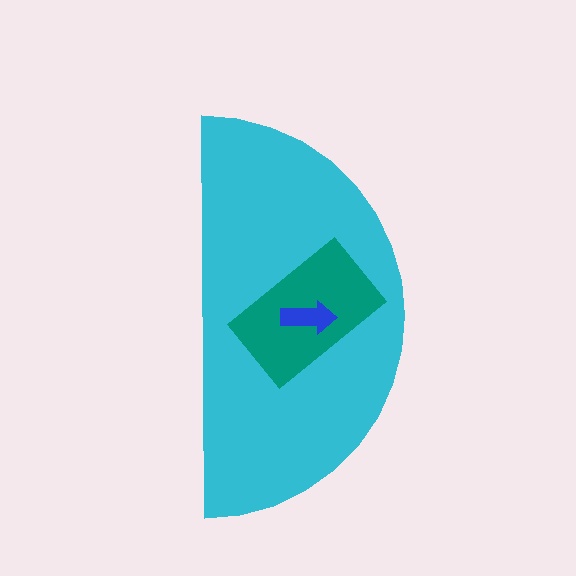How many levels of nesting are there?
3.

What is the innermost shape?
The blue arrow.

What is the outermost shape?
The cyan semicircle.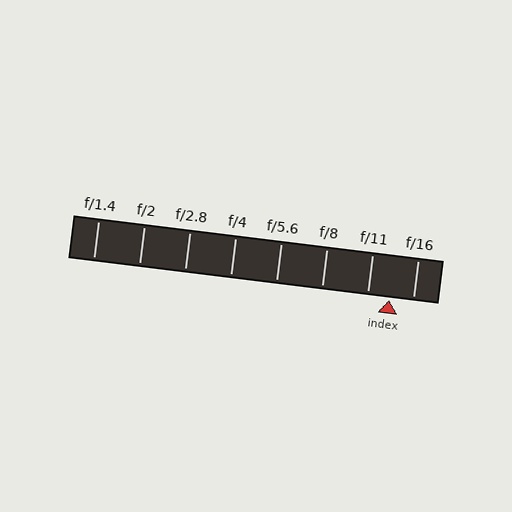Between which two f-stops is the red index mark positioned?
The index mark is between f/11 and f/16.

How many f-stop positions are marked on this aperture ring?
There are 8 f-stop positions marked.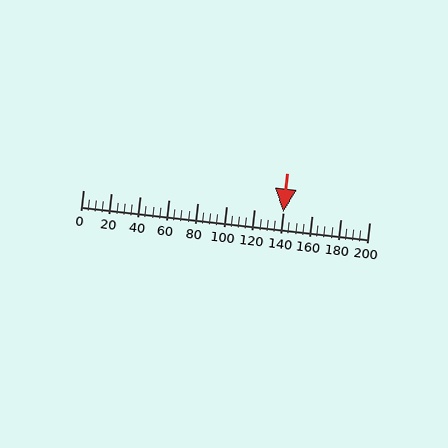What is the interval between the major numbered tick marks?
The major tick marks are spaced 20 units apart.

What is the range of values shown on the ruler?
The ruler shows values from 0 to 200.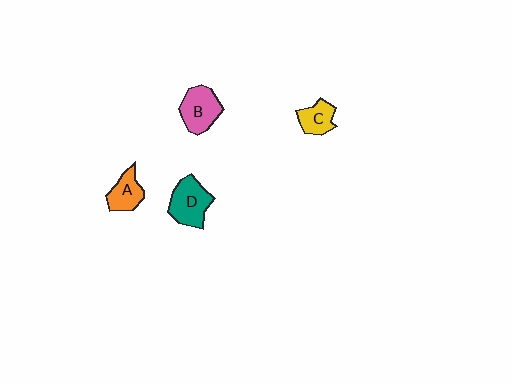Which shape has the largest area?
Shape D (teal).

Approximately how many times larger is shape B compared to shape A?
Approximately 1.4 times.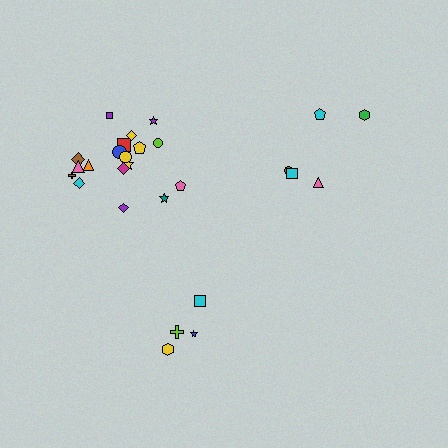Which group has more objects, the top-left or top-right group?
The top-left group.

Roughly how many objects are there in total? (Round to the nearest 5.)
Roughly 25 objects in total.